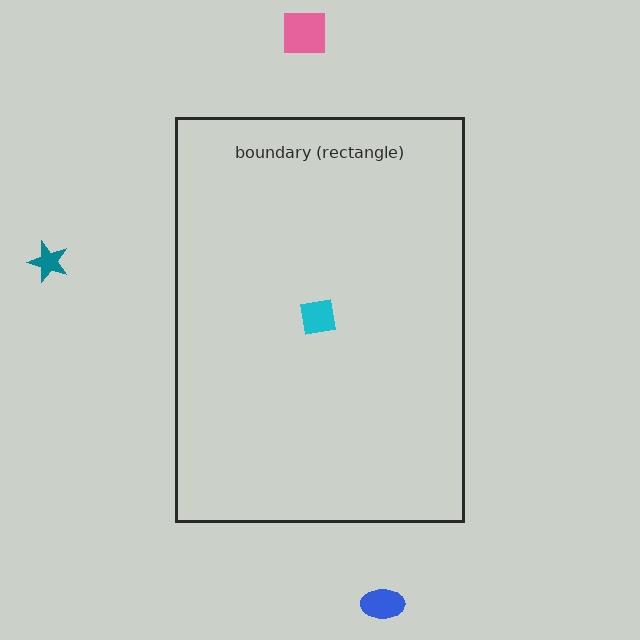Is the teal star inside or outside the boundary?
Outside.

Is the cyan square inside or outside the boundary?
Inside.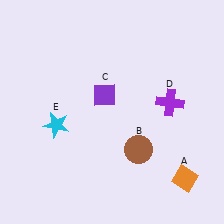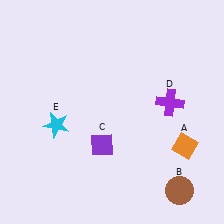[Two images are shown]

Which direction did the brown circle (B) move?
The brown circle (B) moved down.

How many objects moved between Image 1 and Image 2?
3 objects moved between the two images.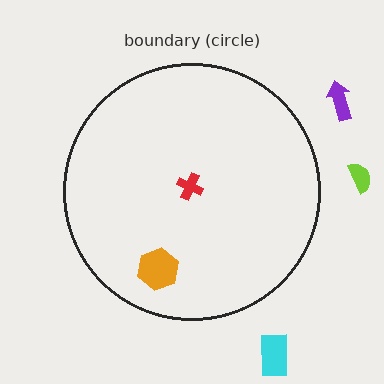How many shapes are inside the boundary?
2 inside, 3 outside.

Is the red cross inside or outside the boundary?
Inside.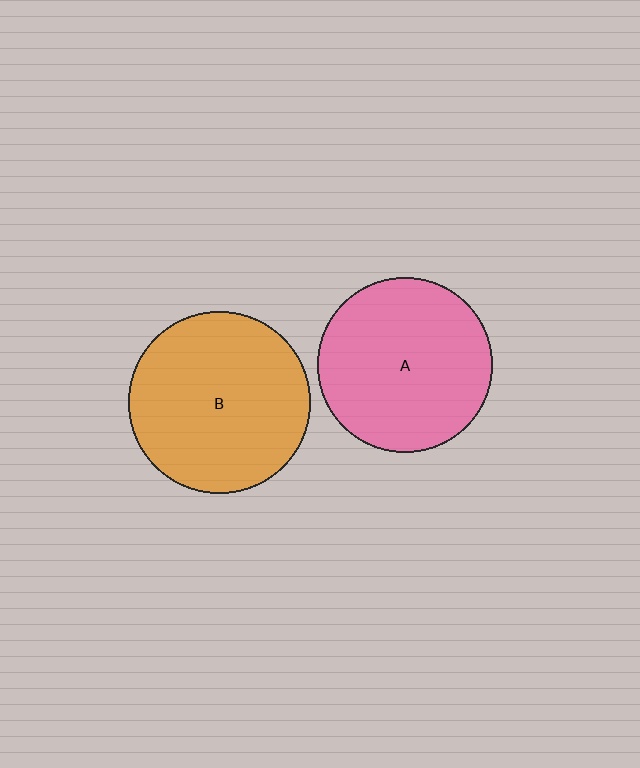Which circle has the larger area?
Circle B (orange).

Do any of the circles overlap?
No, none of the circles overlap.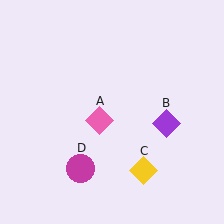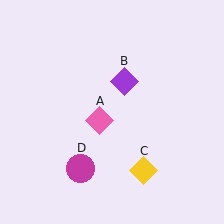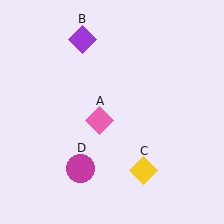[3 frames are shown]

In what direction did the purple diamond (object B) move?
The purple diamond (object B) moved up and to the left.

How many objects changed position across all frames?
1 object changed position: purple diamond (object B).